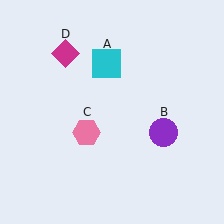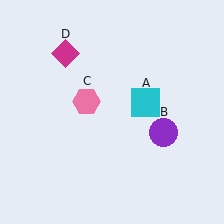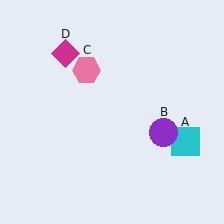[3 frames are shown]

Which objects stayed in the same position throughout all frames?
Purple circle (object B) and magenta diamond (object D) remained stationary.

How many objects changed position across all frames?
2 objects changed position: cyan square (object A), pink hexagon (object C).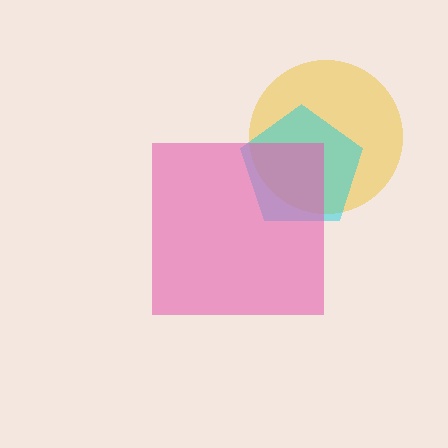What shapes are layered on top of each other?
The layered shapes are: a yellow circle, a cyan pentagon, a pink square.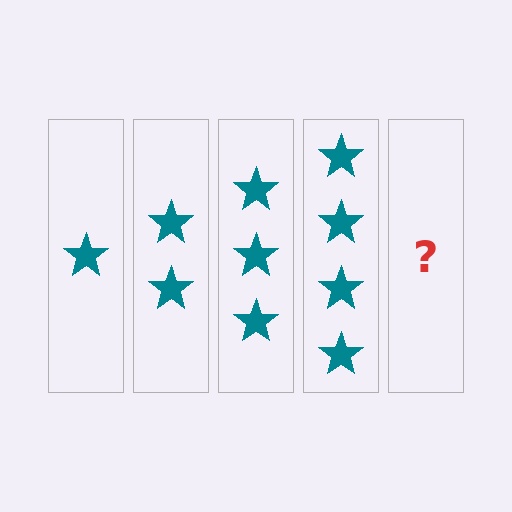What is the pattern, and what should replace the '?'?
The pattern is that each step adds one more star. The '?' should be 5 stars.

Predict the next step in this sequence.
The next step is 5 stars.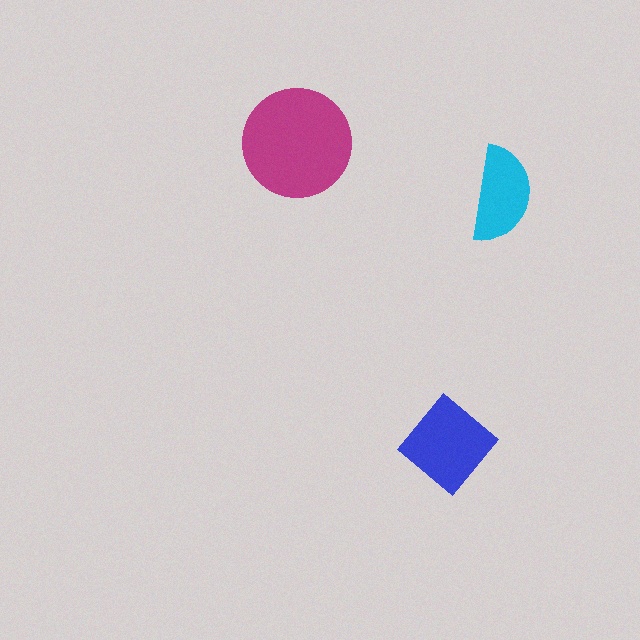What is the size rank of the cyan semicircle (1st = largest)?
3rd.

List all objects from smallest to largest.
The cyan semicircle, the blue diamond, the magenta circle.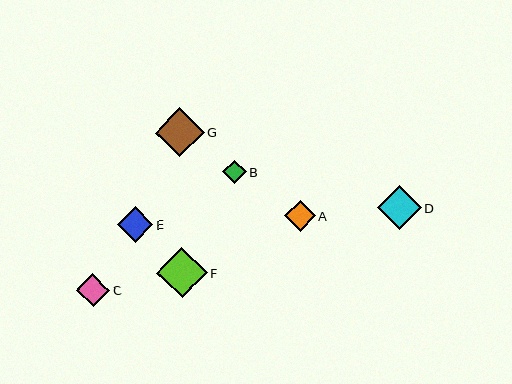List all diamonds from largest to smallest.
From largest to smallest: F, G, D, E, C, A, B.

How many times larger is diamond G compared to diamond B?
Diamond G is approximately 2.1 times the size of diamond B.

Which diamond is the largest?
Diamond F is the largest with a size of approximately 51 pixels.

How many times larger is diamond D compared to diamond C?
Diamond D is approximately 1.3 times the size of diamond C.